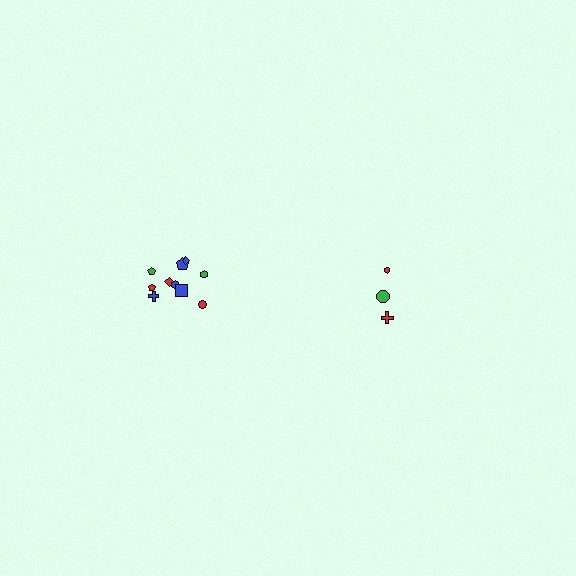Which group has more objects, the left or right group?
The left group.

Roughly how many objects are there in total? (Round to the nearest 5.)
Roughly 15 objects in total.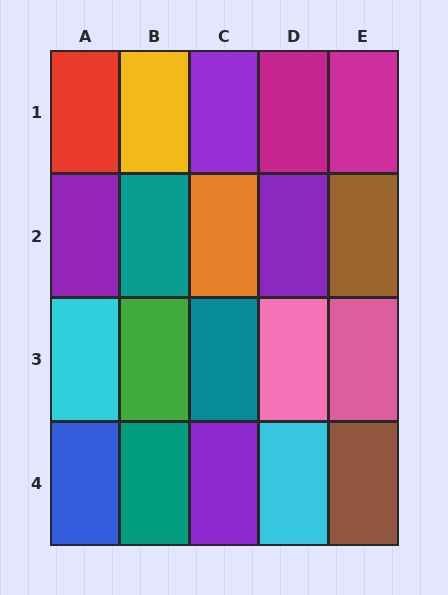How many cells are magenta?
2 cells are magenta.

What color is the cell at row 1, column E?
Magenta.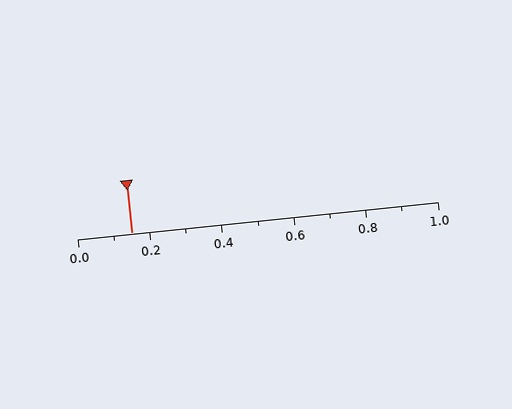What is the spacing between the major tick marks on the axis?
The major ticks are spaced 0.2 apart.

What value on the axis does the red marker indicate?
The marker indicates approximately 0.15.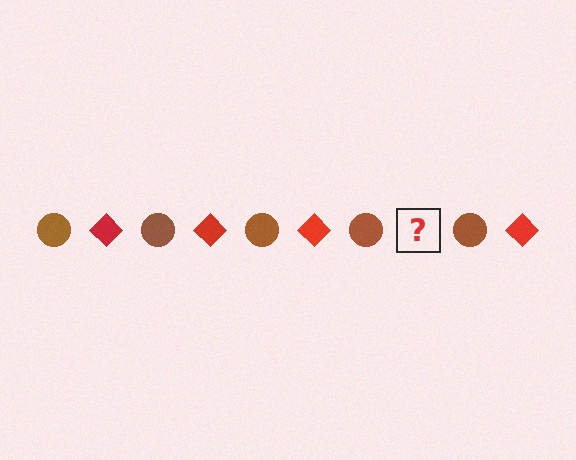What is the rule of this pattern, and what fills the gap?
The rule is that the pattern alternates between brown circle and red diamond. The gap should be filled with a red diamond.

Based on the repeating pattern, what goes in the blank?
The blank should be a red diamond.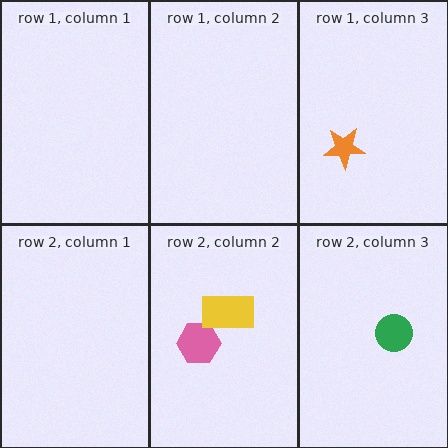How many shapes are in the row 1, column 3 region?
1.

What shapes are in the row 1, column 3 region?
The orange star.